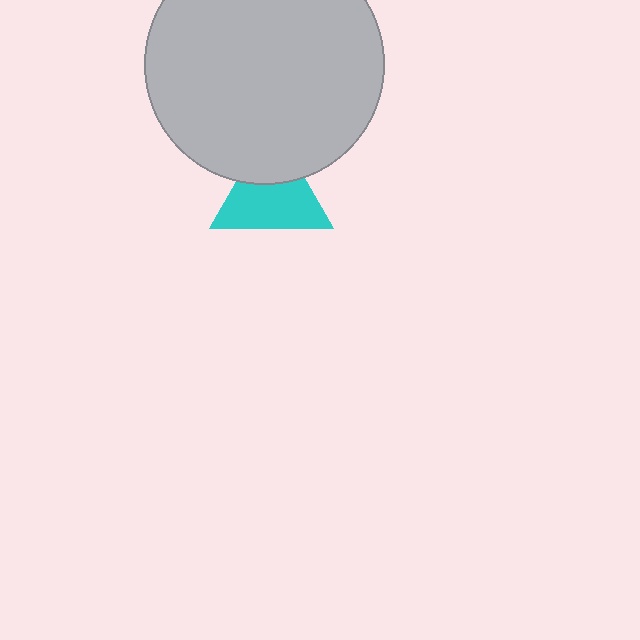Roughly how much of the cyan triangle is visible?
Most of it is visible (roughly 67%).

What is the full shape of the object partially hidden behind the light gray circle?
The partially hidden object is a cyan triangle.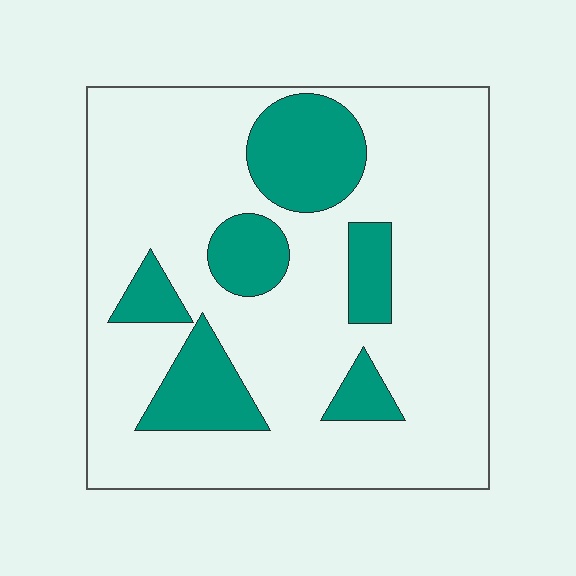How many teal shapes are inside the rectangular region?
6.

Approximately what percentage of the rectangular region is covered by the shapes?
Approximately 20%.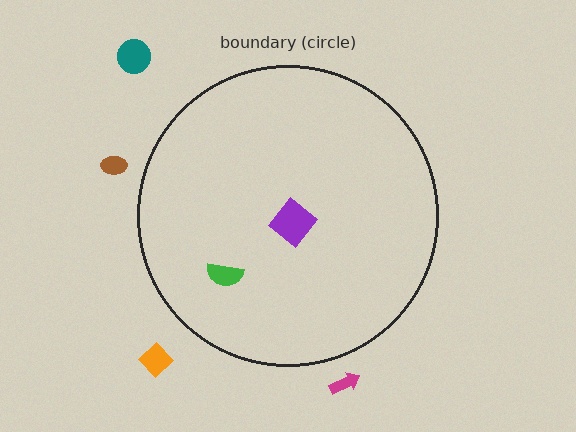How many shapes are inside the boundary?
2 inside, 4 outside.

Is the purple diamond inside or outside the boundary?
Inside.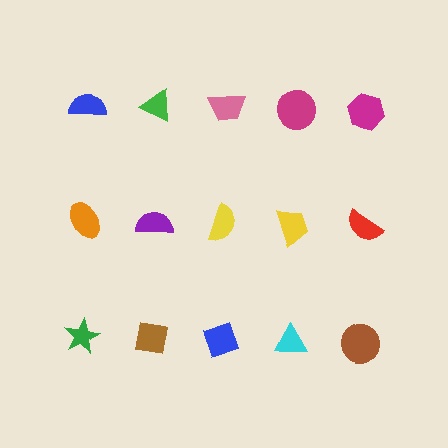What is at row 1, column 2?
A green triangle.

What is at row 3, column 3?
A blue diamond.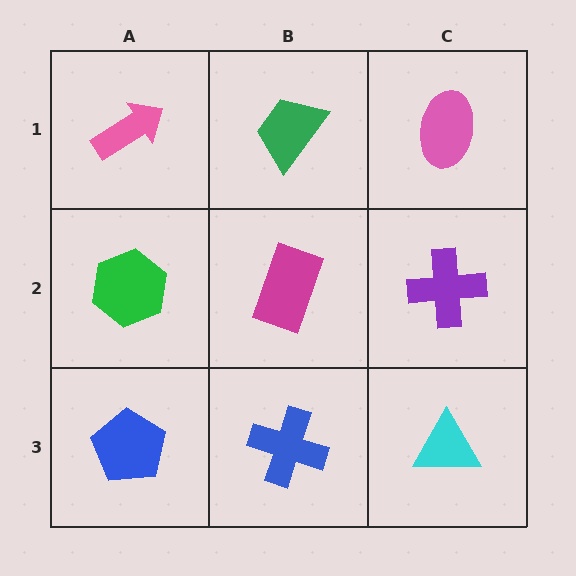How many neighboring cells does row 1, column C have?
2.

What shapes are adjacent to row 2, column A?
A pink arrow (row 1, column A), a blue pentagon (row 3, column A), a magenta rectangle (row 2, column B).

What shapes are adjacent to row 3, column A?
A green hexagon (row 2, column A), a blue cross (row 3, column B).